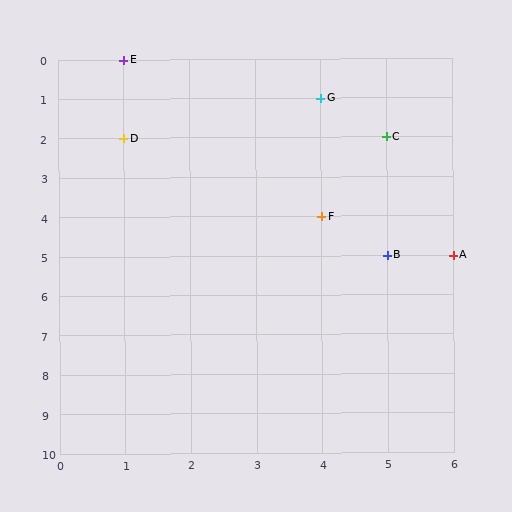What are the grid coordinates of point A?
Point A is at grid coordinates (6, 5).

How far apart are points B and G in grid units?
Points B and G are 1 column and 4 rows apart (about 4.1 grid units diagonally).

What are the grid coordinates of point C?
Point C is at grid coordinates (5, 2).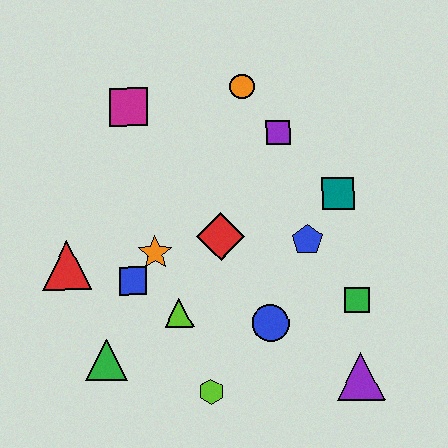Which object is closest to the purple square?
The orange circle is closest to the purple square.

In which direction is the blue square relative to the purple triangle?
The blue square is to the left of the purple triangle.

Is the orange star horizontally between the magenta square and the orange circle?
Yes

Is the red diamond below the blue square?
No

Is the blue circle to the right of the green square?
No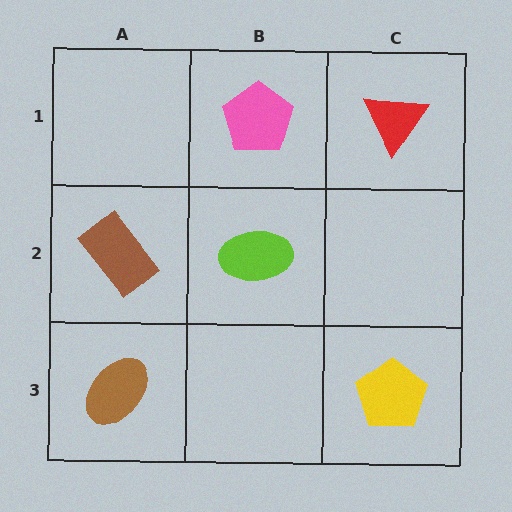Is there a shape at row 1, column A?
No, that cell is empty.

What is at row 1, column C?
A red triangle.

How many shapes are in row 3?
2 shapes.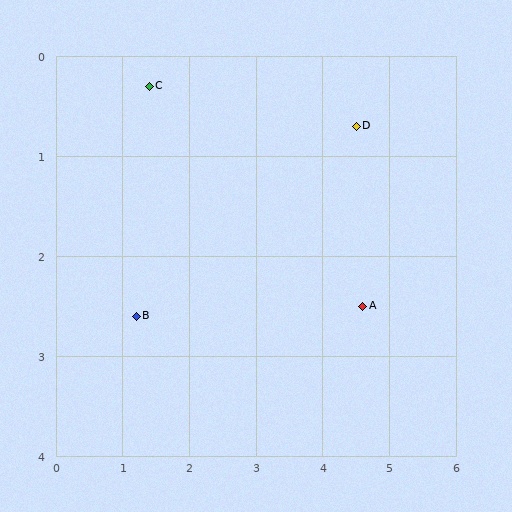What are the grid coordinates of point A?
Point A is at approximately (4.6, 2.5).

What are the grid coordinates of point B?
Point B is at approximately (1.2, 2.6).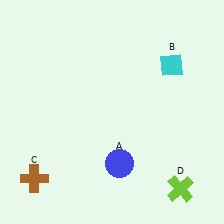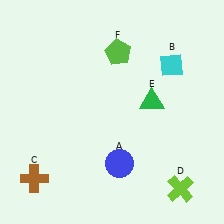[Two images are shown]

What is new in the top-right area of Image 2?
A green triangle (E) was added in the top-right area of Image 2.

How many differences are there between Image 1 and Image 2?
There are 2 differences between the two images.